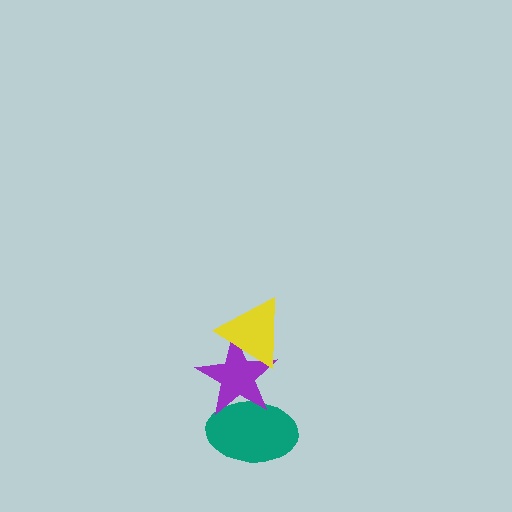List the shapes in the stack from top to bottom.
From top to bottom: the yellow triangle, the purple star, the teal ellipse.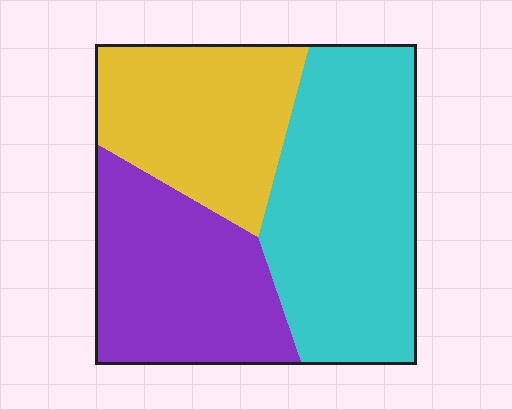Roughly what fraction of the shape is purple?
Purple takes up about one third (1/3) of the shape.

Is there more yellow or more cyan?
Cyan.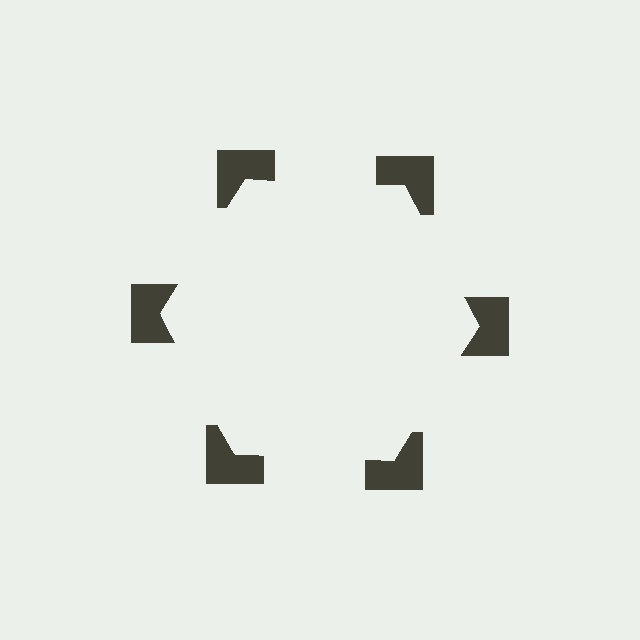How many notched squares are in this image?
There are 6 — one at each vertex of the illusory hexagon.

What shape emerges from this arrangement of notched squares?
An illusory hexagon — its edges are inferred from the aligned wedge cuts in the notched squares, not physically drawn.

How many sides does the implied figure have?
6 sides.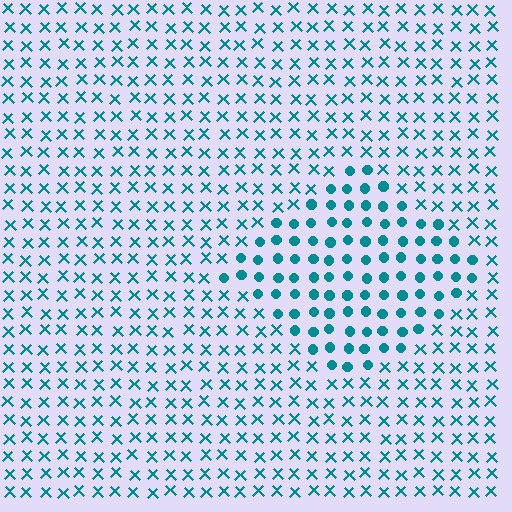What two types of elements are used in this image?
The image uses circles inside the diamond region and X marks outside it.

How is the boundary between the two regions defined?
The boundary is defined by a change in element shape: circles inside vs. X marks outside. All elements share the same color and spacing.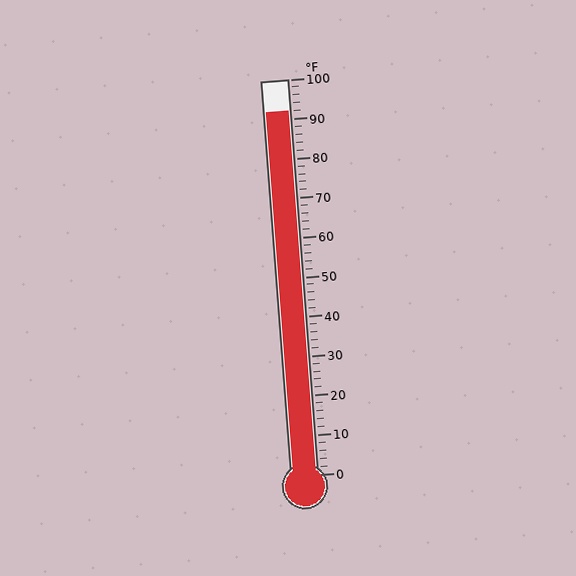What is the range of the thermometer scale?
The thermometer scale ranges from 0°F to 100°F.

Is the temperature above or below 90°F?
The temperature is above 90°F.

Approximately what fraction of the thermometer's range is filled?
The thermometer is filled to approximately 90% of its range.